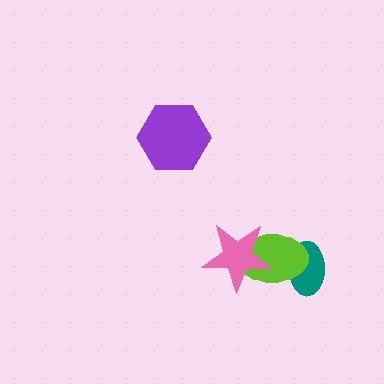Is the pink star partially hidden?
No, no other shape covers it.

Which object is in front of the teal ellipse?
The lime ellipse is in front of the teal ellipse.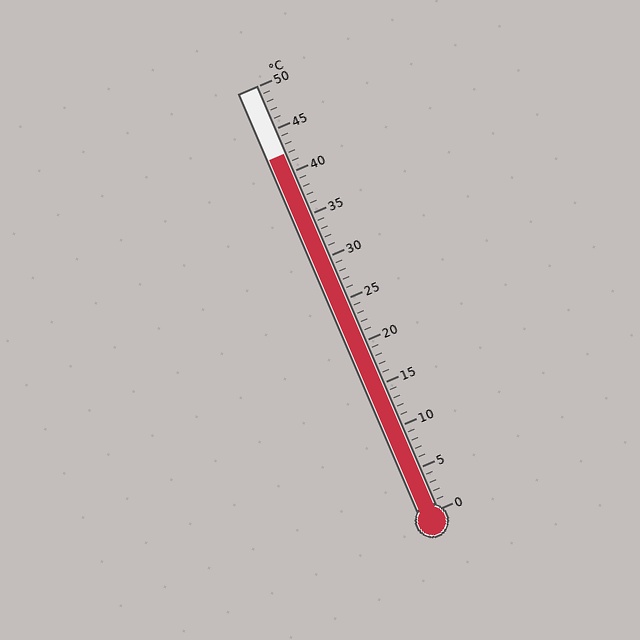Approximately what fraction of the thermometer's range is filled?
The thermometer is filled to approximately 85% of its range.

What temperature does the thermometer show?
The thermometer shows approximately 42°C.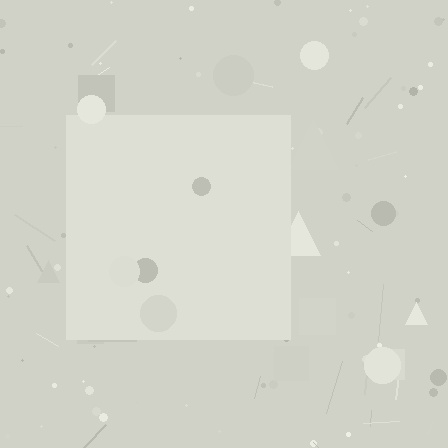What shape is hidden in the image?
A square is hidden in the image.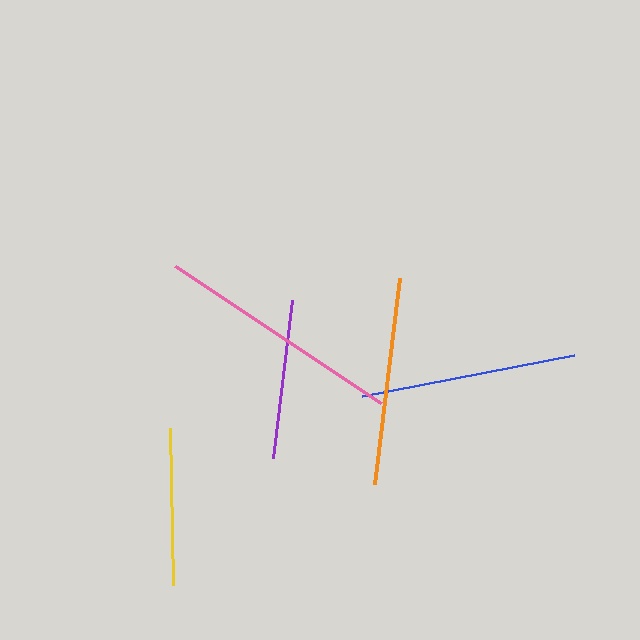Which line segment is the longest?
The pink line is the longest at approximately 248 pixels.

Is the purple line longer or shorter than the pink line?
The pink line is longer than the purple line.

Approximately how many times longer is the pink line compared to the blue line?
The pink line is approximately 1.1 times the length of the blue line.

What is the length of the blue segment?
The blue segment is approximately 216 pixels long.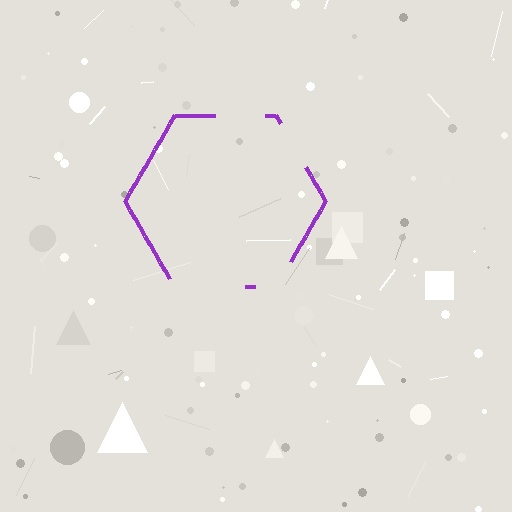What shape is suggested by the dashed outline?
The dashed outline suggests a hexagon.